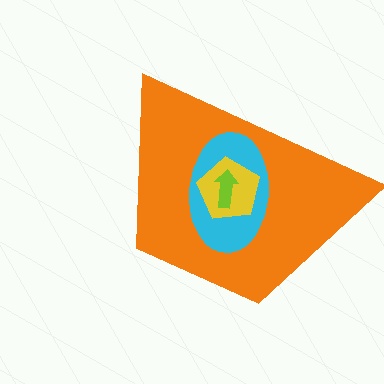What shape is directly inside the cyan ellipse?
The yellow pentagon.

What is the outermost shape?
The orange trapezoid.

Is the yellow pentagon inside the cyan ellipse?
Yes.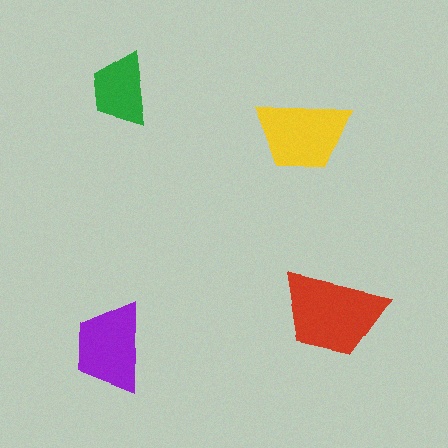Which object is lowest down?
The purple trapezoid is bottommost.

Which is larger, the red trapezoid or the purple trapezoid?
The red one.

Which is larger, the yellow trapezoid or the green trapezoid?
The yellow one.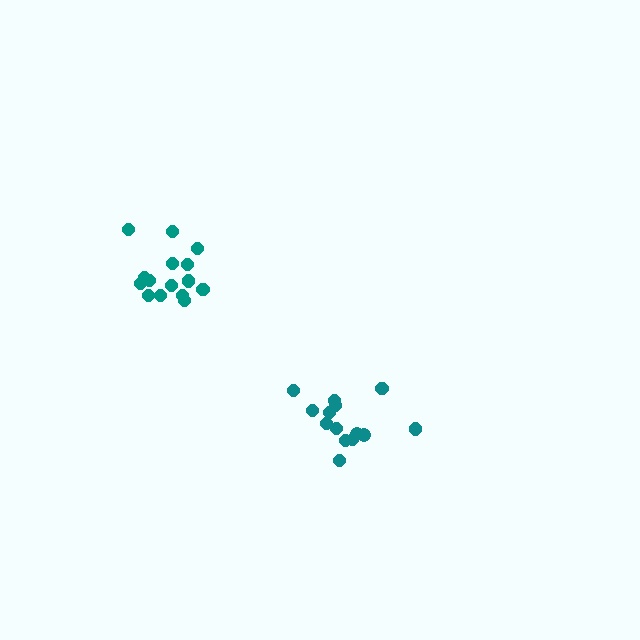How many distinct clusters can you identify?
There are 2 distinct clusters.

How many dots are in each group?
Group 1: 14 dots, Group 2: 15 dots (29 total).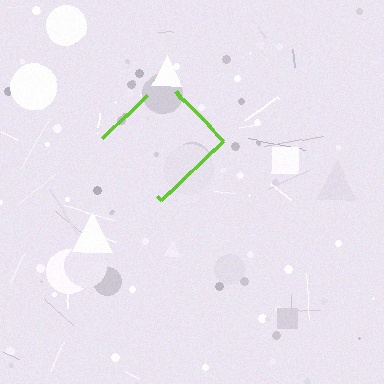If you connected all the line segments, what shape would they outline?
They would outline a diamond.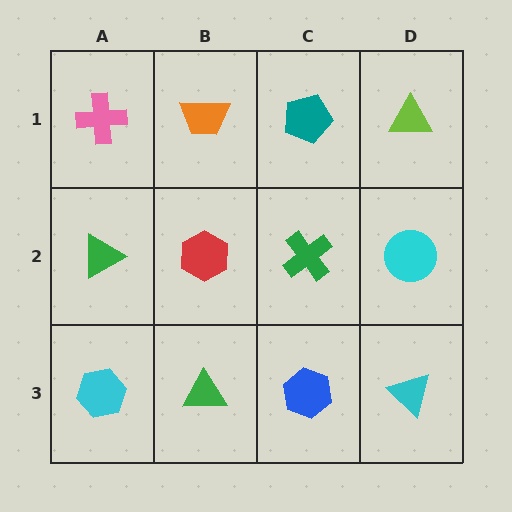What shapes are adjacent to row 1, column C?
A green cross (row 2, column C), an orange trapezoid (row 1, column B), a lime triangle (row 1, column D).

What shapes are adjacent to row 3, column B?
A red hexagon (row 2, column B), a cyan hexagon (row 3, column A), a blue hexagon (row 3, column C).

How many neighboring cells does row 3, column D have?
2.